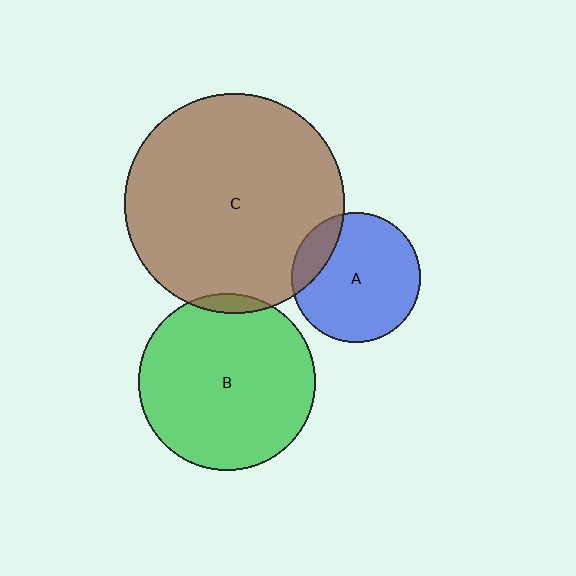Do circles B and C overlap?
Yes.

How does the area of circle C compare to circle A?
Approximately 2.9 times.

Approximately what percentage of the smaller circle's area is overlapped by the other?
Approximately 5%.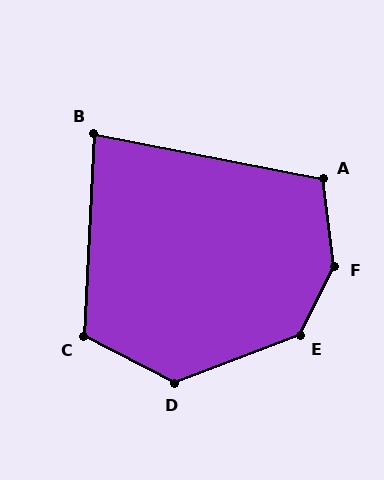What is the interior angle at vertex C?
Approximately 115 degrees (obtuse).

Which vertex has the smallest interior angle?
B, at approximately 82 degrees.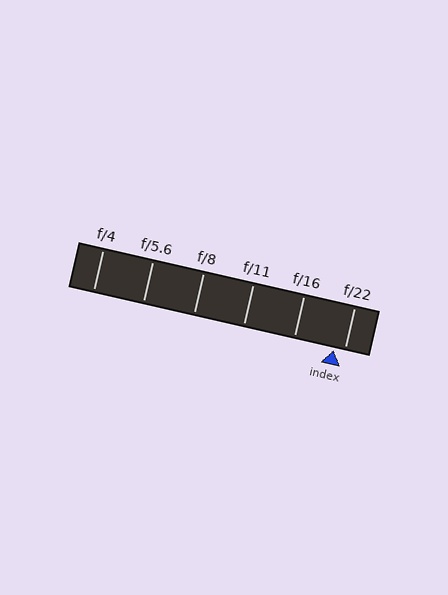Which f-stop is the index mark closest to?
The index mark is closest to f/22.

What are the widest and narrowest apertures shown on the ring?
The widest aperture shown is f/4 and the narrowest is f/22.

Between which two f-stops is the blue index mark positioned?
The index mark is between f/16 and f/22.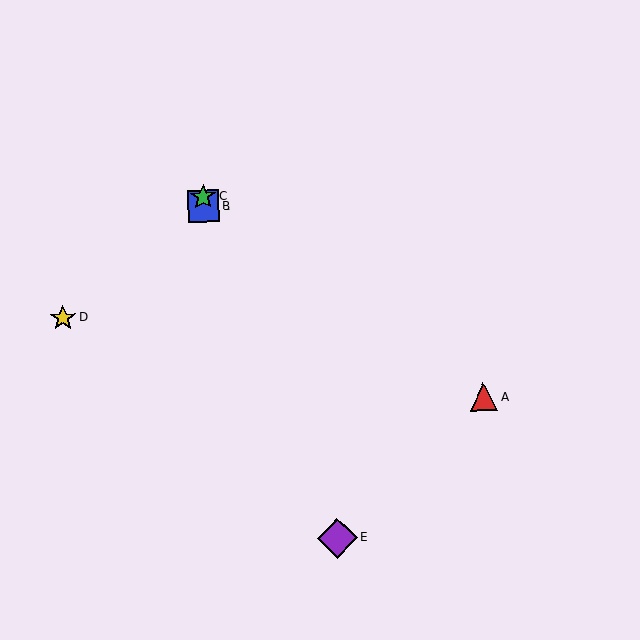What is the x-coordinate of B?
Object B is at x≈204.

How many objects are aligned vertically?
2 objects (B, C) are aligned vertically.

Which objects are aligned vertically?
Objects B, C are aligned vertically.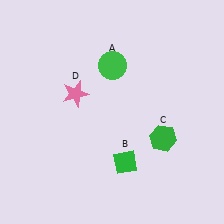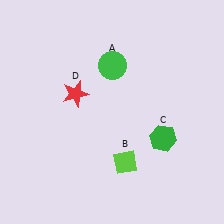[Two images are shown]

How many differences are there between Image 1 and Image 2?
There are 2 differences between the two images.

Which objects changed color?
B changed from green to lime. D changed from pink to red.